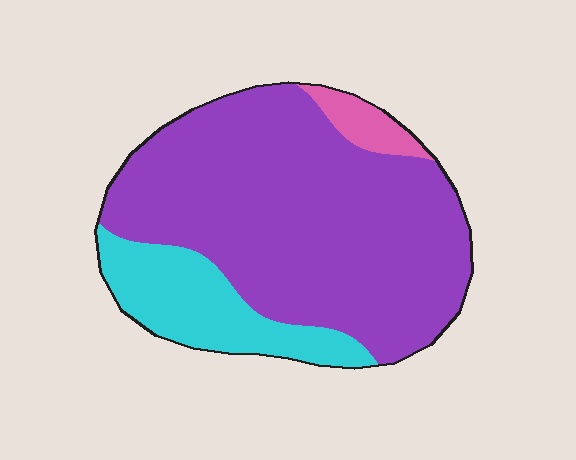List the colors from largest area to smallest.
From largest to smallest: purple, cyan, pink.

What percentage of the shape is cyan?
Cyan covers around 20% of the shape.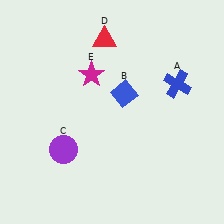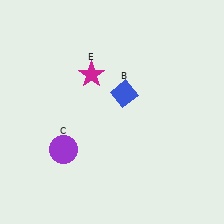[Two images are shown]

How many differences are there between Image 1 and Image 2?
There are 2 differences between the two images.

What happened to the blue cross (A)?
The blue cross (A) was removed in Image 2. It was in the top-right area of Image 1.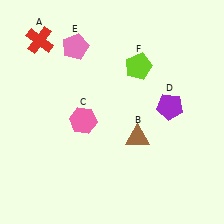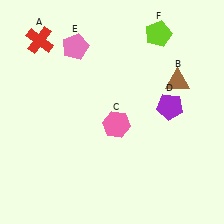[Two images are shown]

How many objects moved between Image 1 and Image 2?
3 objects moved between the two images.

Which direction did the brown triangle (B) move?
The brown triangle (B) moved up.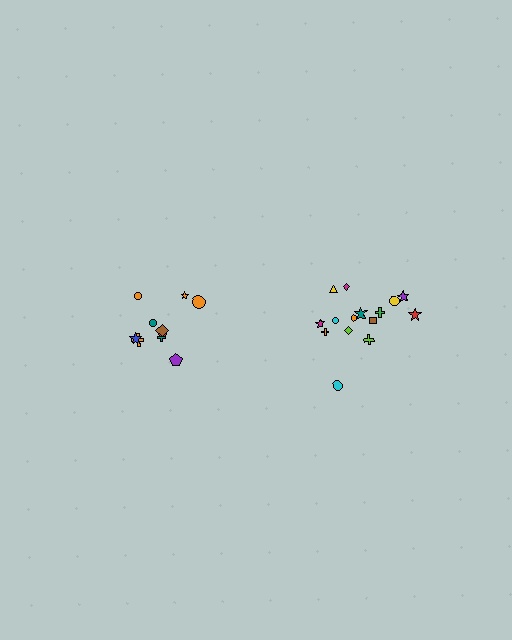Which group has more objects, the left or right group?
The right group.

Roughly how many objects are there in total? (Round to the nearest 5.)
Roughly 25 objects in total.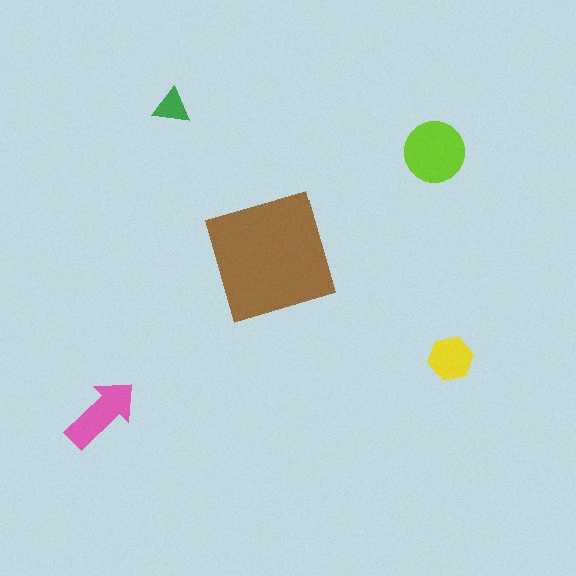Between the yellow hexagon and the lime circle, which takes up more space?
The lime circle.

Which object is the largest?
The brown square.